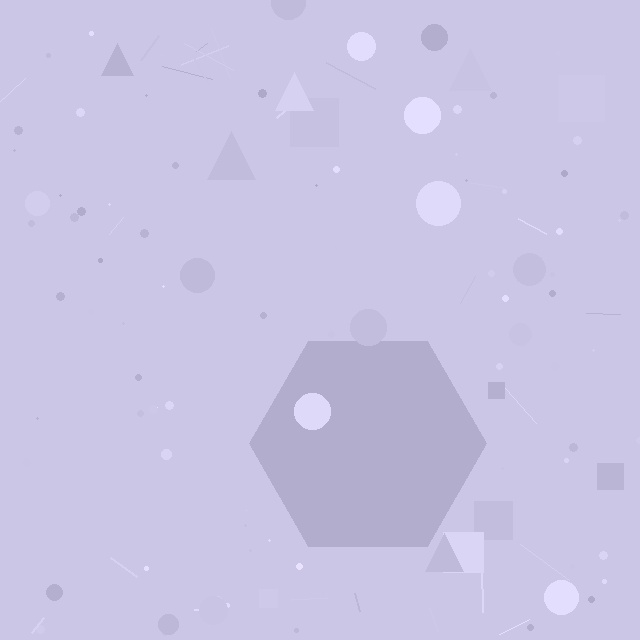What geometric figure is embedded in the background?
A hexagon is embedded in the background.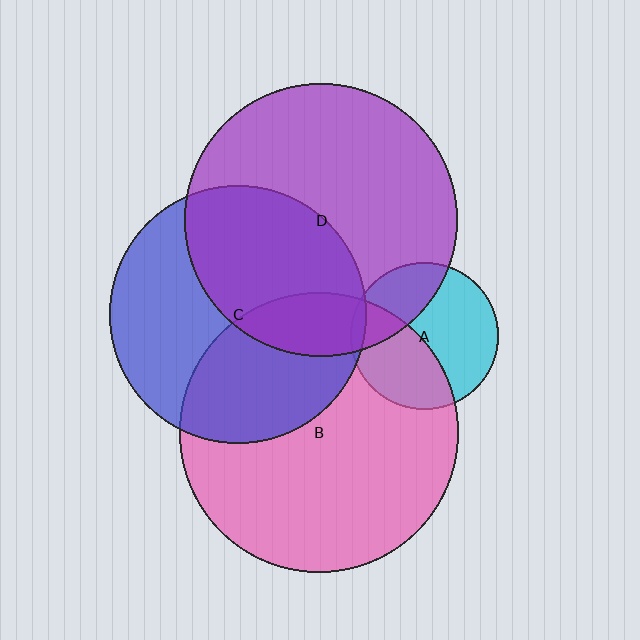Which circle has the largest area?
Circle B (pink).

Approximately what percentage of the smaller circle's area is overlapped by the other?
Approximately 5%.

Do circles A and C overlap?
Yes.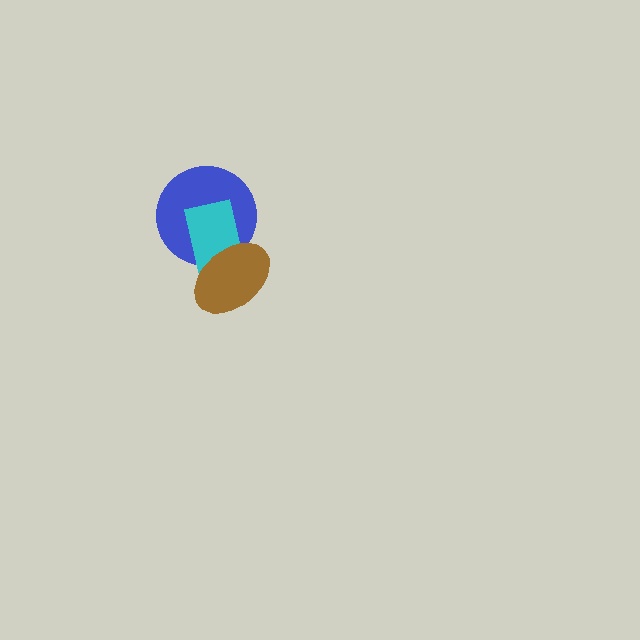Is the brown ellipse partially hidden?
No, no other shape covers it.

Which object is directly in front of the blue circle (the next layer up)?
The cyan rectangle is directly in front of the blue circle.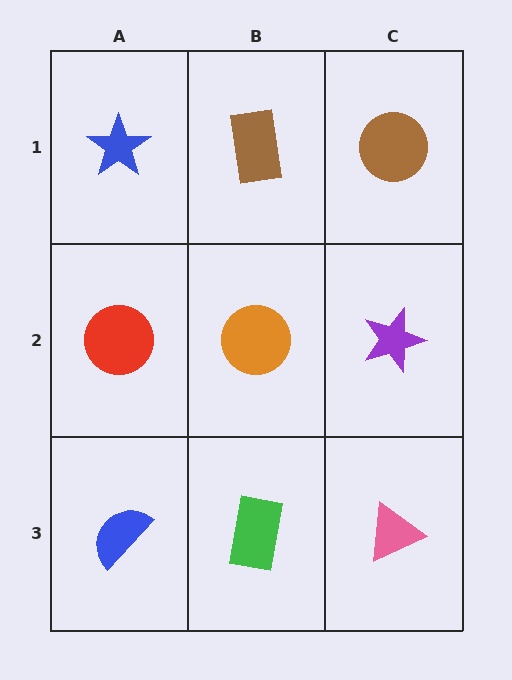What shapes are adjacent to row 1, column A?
A red circle (row 2, column A), a brown rectangle (row 1, column B).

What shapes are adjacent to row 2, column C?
A brown circle (row 1, column C), a pink triangle (row 3, column C), an orange circle (row 2, column B).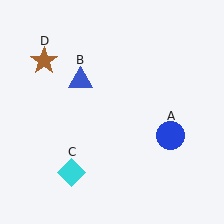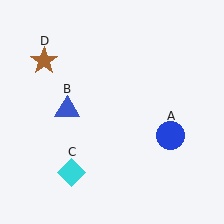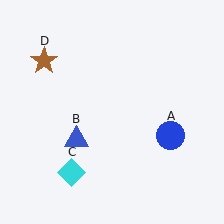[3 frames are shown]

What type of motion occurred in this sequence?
The blue triangle (object B) rotated counterclockwise around the center of the scene.